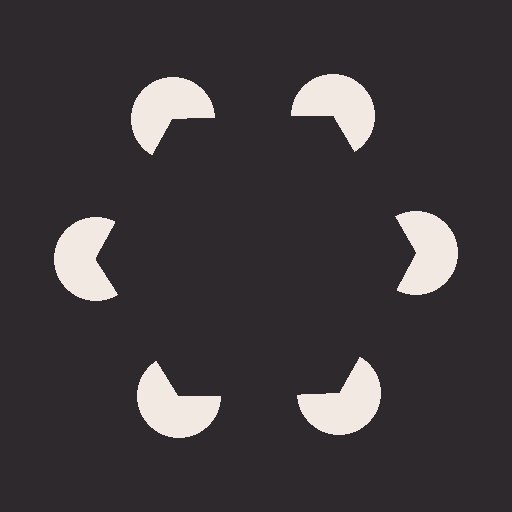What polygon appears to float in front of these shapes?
An illusory hexagon — its edges are inferred from the aligned wedge cuts in the pac-man discs, not physically drawn.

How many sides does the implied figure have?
6 sides.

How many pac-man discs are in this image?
There are 6 — one at each vertex of the illusory hexagon.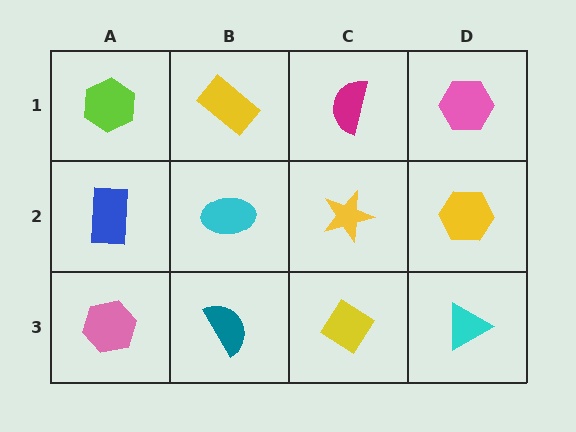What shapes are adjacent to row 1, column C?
A yellow star (row 2, column C), a yellow rectangle (row 1, column B), a pink hexagon (row 1, column D).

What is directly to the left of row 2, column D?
A yellow star.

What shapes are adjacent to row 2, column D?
A pink hexagon (row 1, column D), a cyan triangle (row 3, column D), a yellow star (row 2, column C).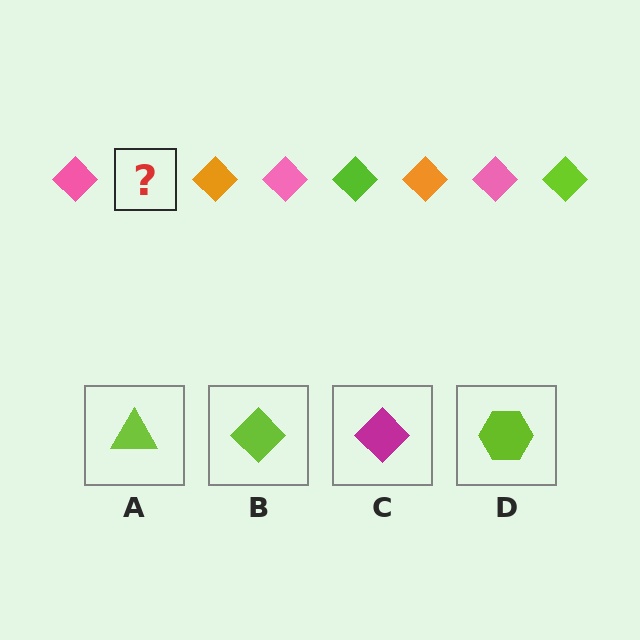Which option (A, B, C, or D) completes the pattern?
B.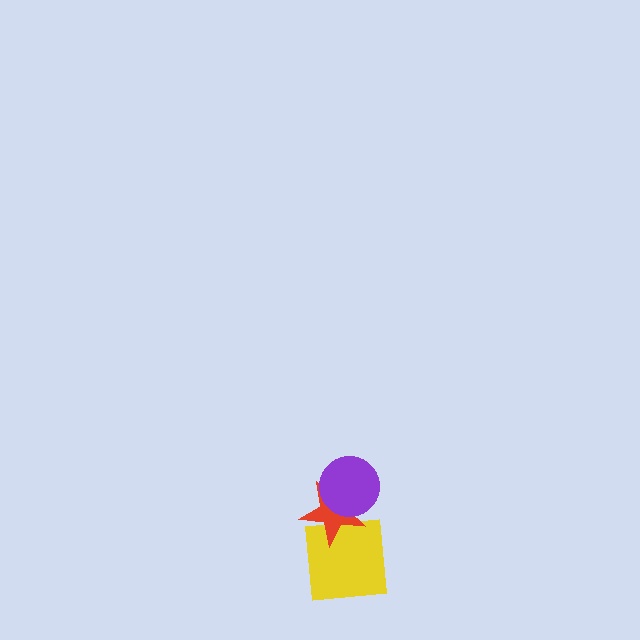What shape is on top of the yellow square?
The red star is on top of the yellow square.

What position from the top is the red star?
The red star is 2nd from the top.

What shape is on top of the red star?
The purple circle is on top of the red star.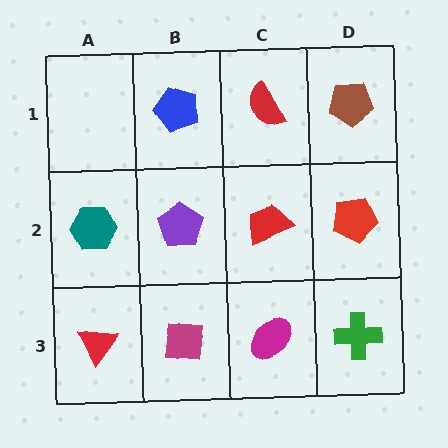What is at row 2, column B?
A purple pentagon.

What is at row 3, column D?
A green cross.